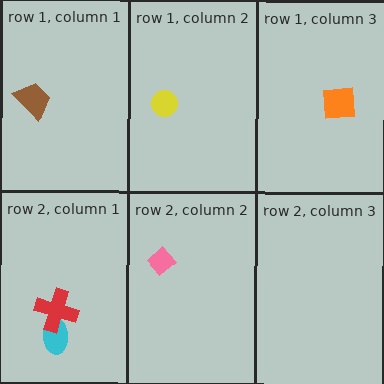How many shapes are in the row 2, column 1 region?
2.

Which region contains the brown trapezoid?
The row 1, column 1 region.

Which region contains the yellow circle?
The row 1, column 2 region.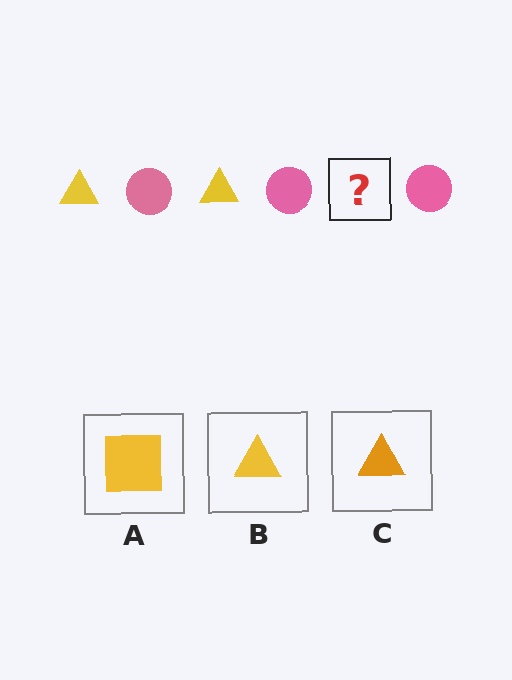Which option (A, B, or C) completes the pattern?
B.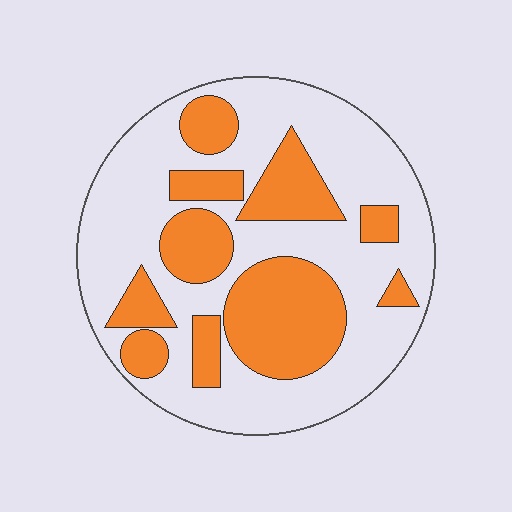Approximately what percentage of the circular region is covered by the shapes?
Approximately 35%.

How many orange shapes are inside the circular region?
10.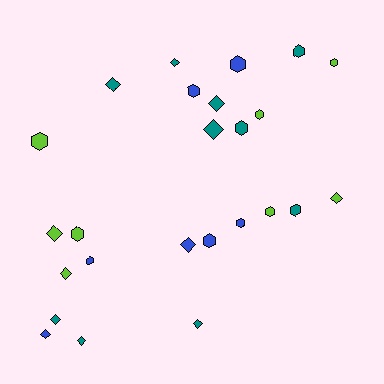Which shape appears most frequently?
Hexagon, with 13 objects.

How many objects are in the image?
There are 25 objects.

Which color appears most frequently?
Teal, with 10 objects.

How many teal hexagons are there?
There are 3 teal hexagons.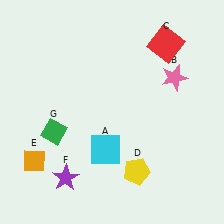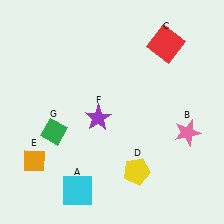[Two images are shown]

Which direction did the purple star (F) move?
The purple star (F) moved up.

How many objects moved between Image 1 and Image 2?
3 objects moved between the two images.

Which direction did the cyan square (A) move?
The cyan square (A) moved down.